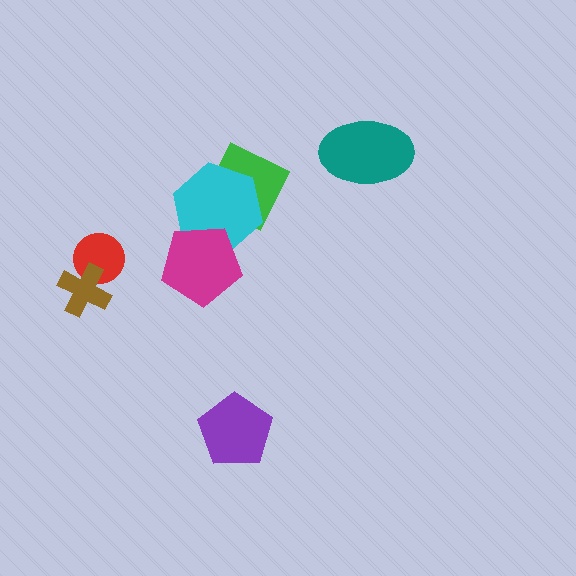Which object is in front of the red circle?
The brown cross is in front of the red circle.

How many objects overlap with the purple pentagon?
0 objects overlap with the purple pentagon.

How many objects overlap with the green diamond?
1 object overlaps with the green diamond.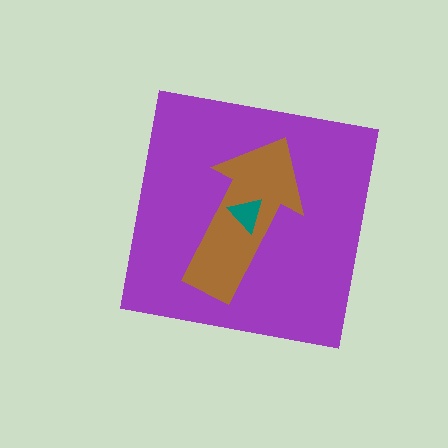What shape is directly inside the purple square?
The brown arrow.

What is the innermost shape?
The teal triangle.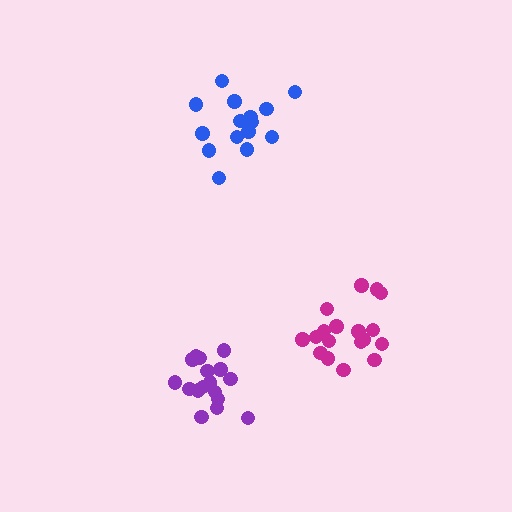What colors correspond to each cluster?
The clusters are colored: purple, blue, magenta.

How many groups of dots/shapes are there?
There are 3 groups.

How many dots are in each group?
Group 1: 17 dots, Group 2: 15 dots, Group 3: 18 dots (50 total).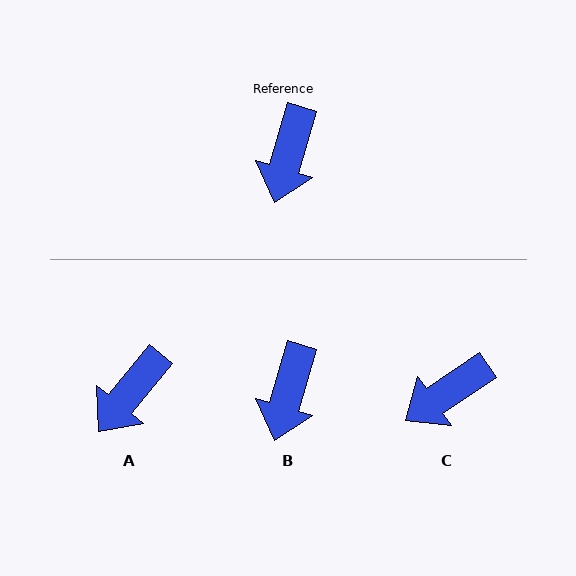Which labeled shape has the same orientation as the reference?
B.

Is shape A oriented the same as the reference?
No, it is off by about 23 degrees.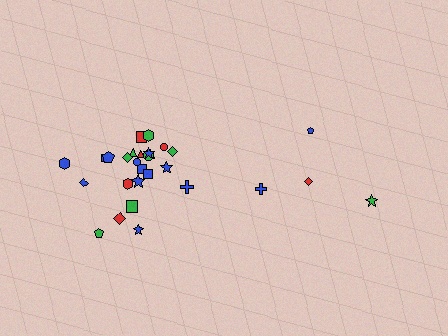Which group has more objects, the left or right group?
The left group.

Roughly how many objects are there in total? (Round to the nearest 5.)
Roughly 30 objects in total.